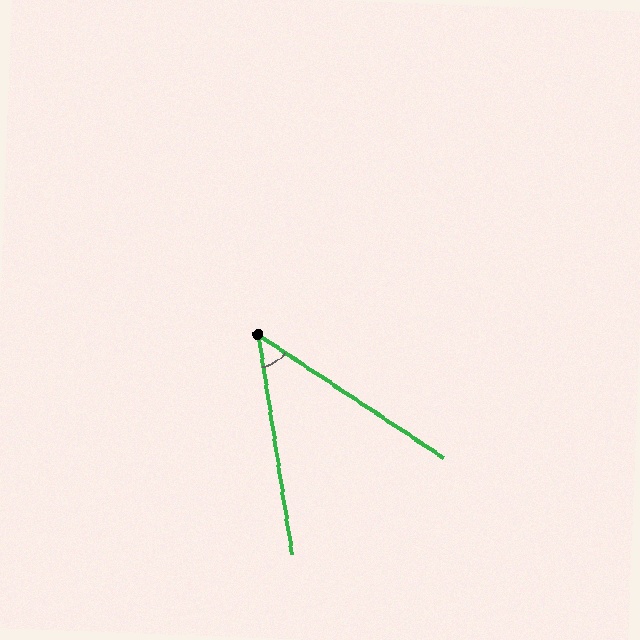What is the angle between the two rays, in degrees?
Approximately 48 degrees.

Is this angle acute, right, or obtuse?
It is acute.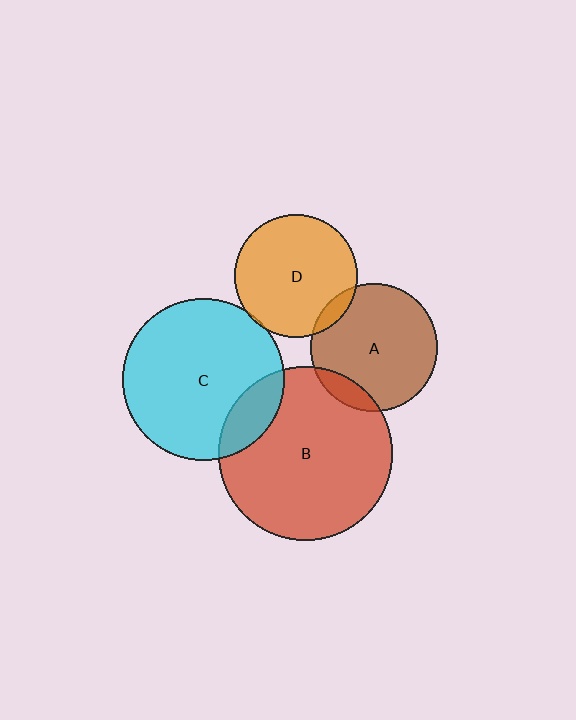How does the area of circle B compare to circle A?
Approximately 1.9 times.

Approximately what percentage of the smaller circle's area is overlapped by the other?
Approximately 10%.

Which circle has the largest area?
Circle B (red).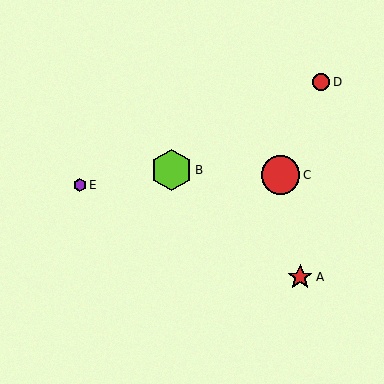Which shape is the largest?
The lime hexagon (labeled B) is the largest.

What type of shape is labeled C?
Shape C is a red circle.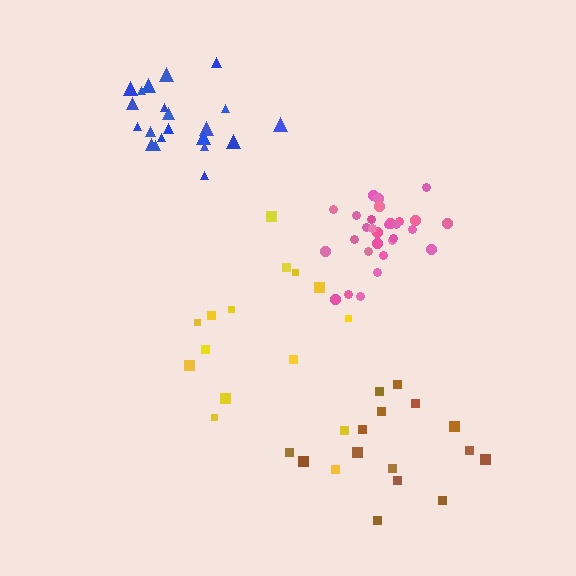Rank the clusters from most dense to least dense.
pink, blue, brown, yellow.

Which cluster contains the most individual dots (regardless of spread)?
Pink (29).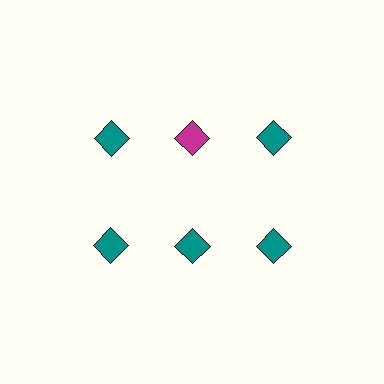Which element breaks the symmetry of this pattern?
The magenta diamond in the top row, second from left column breaks the symmetry. All other shapes are teal diamonds.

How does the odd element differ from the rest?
It has a different color: magenta instead of teal.